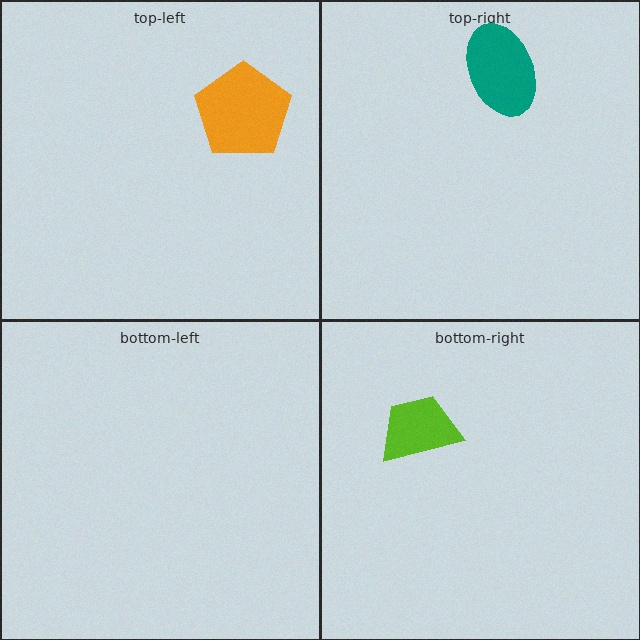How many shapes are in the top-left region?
1.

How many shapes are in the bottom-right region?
1.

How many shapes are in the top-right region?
1.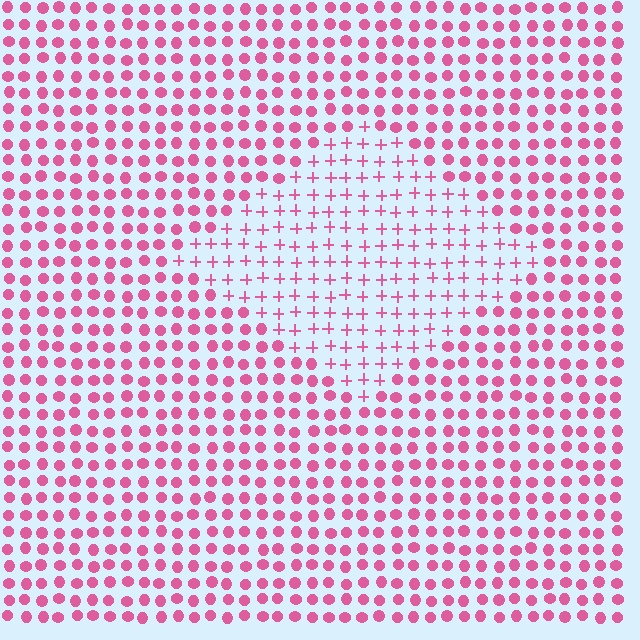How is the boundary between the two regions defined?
The boundary is defined by a change in element shape: plus signs inside vs. circles outside. All elements share the same color and spacing.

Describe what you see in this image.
The image is filled with small pink elements arranged in a uniform grid. A diamond-shaped region contains plus signs, while the surrounding area contains circles. The boundary is defined purely by the change in element shape.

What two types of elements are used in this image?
The image uses plus signs inside the diamond region and circles outside it.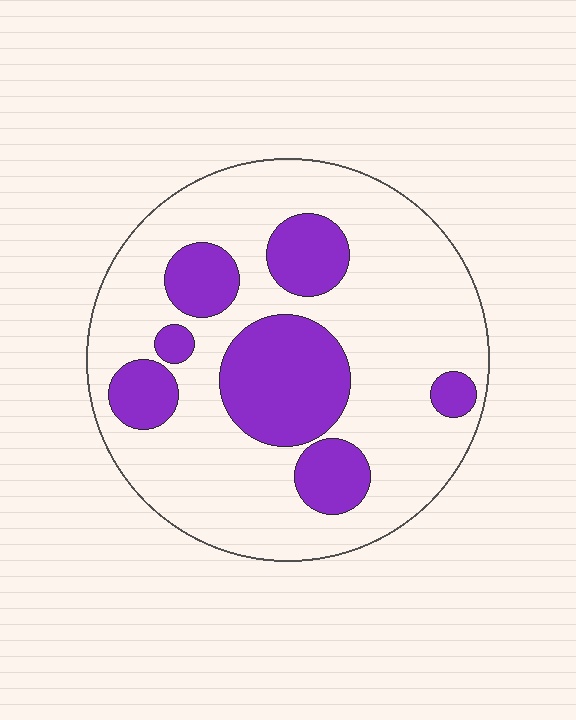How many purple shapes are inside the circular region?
7.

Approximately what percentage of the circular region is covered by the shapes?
Approximately 30%.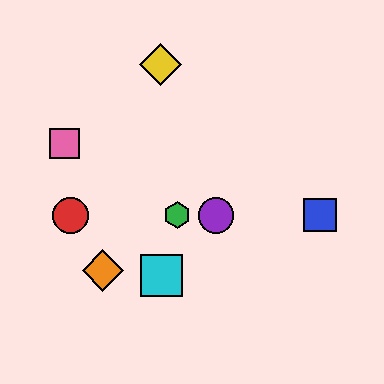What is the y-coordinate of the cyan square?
The cyan square is at y≈275.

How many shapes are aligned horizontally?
4 shapes (the red circle, the blue square, the green hexagon, the purple circle) are aligned horizontally.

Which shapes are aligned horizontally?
The red circle, the blue square, the green hexagon, the purple circle are aligned horizontally.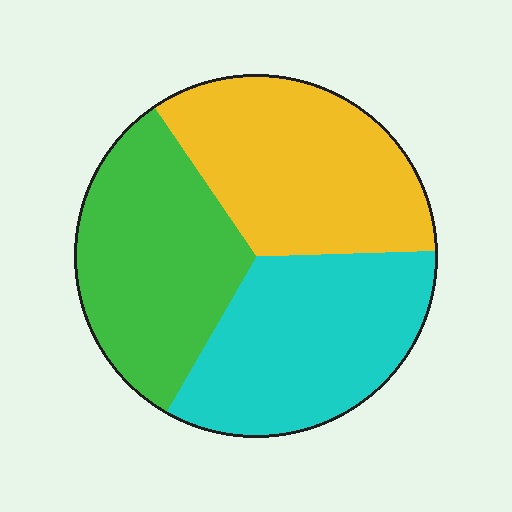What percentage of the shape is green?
Green covers about 30% of the shape.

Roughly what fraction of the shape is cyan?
Cyan takes up about one third (1/3) of the shape.